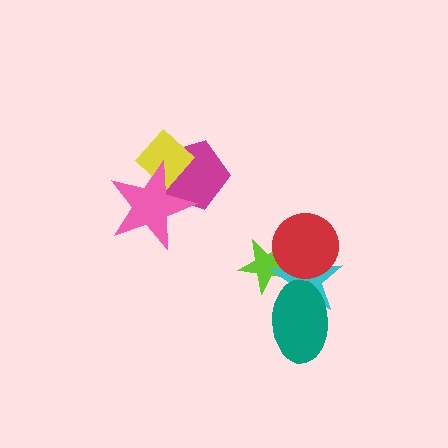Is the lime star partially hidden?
Yes, it is partially covered by another shape.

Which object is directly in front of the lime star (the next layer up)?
The cyan star is directly in front of the lime star.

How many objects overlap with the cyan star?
3 objects overlap with the cyan star.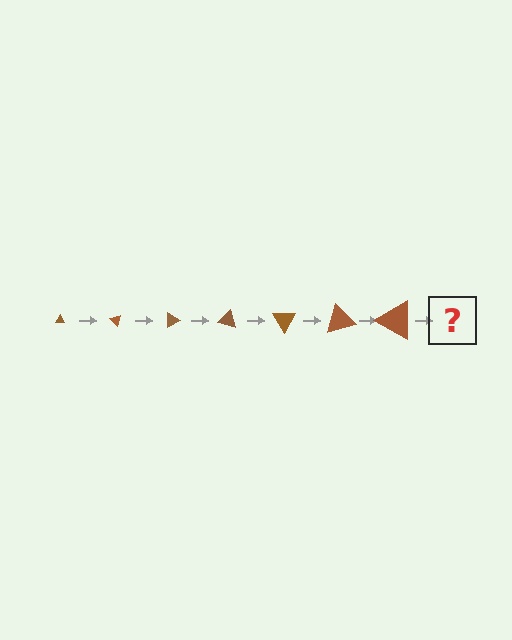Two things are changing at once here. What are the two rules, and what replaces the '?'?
The two rules are that the triangle grows larger each step and it rotates 45 degrees each step. The '?' should be a triangle, larger than the previous one and rotated 315 degrees from the start.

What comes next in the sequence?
The next element should be a triangle, larger than the previous one and rotated 315 degrees from the start.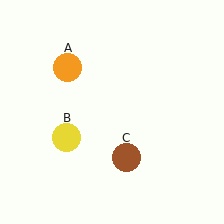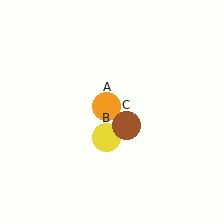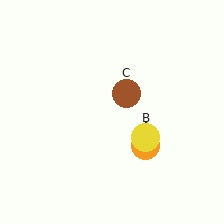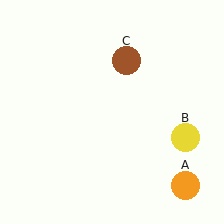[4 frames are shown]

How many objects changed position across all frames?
3 objects changed position: orange circle (object A), yellow circle (object B), brown circle (object C).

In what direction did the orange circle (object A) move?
The orange circle (object A) moved down and to the right.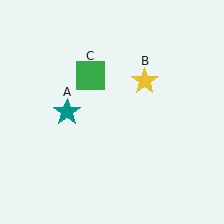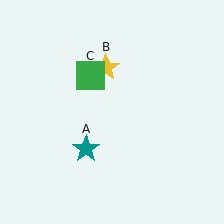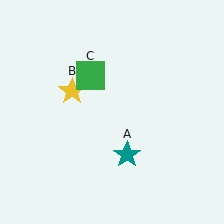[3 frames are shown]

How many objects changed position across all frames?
2 objects changed position: teal star (object A), yellow star (object B).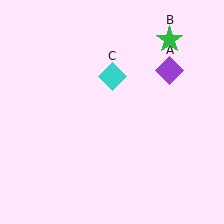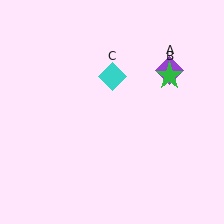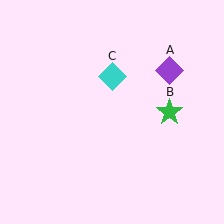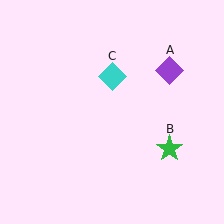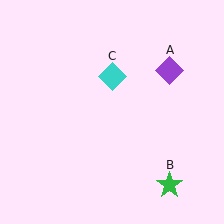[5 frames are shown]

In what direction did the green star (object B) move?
The green star (object B) moved down.